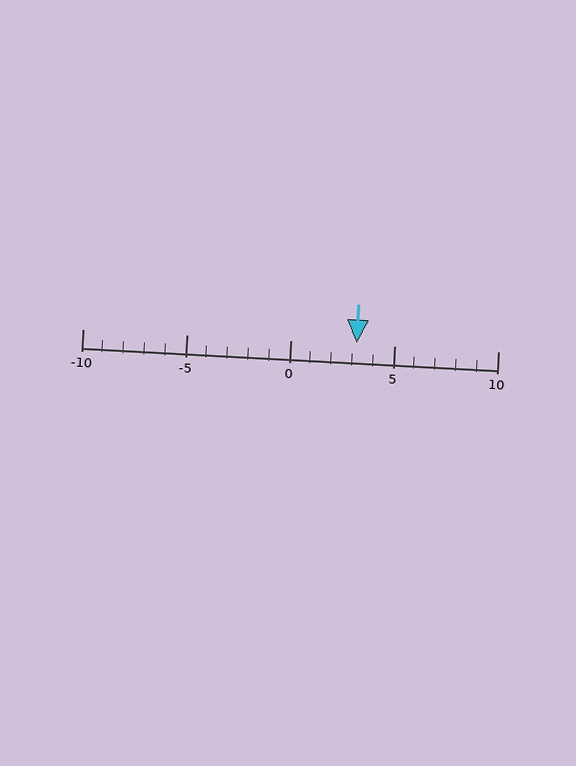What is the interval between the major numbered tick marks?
The major tick marks are spaced 5 units apart.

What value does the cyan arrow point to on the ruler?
The cyan arrow points to approximately 3.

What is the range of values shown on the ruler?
The ruler shows values from -10 to 10.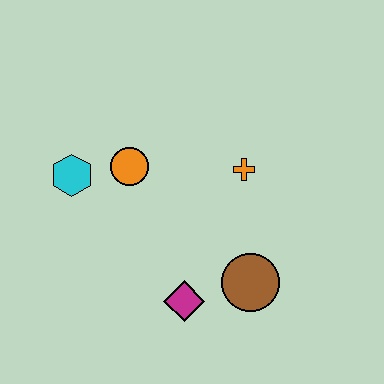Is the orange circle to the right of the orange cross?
No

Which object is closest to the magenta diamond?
The brown circle is closest to the magenta diamond.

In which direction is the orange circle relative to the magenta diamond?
The orange circle is above the magenta diamond.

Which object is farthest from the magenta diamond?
The cyan hexagon is farthest from the magenta diamond.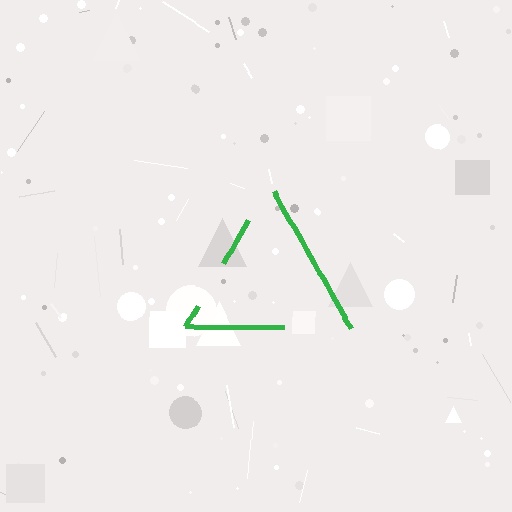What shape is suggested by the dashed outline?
The dashed outline suggests a triangle.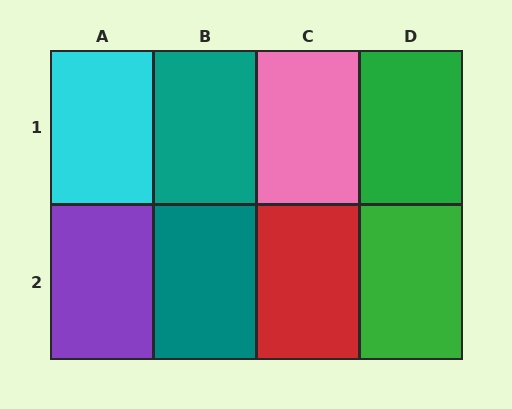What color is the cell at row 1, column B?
Teal.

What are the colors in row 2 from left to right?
Purple, teal, red, green.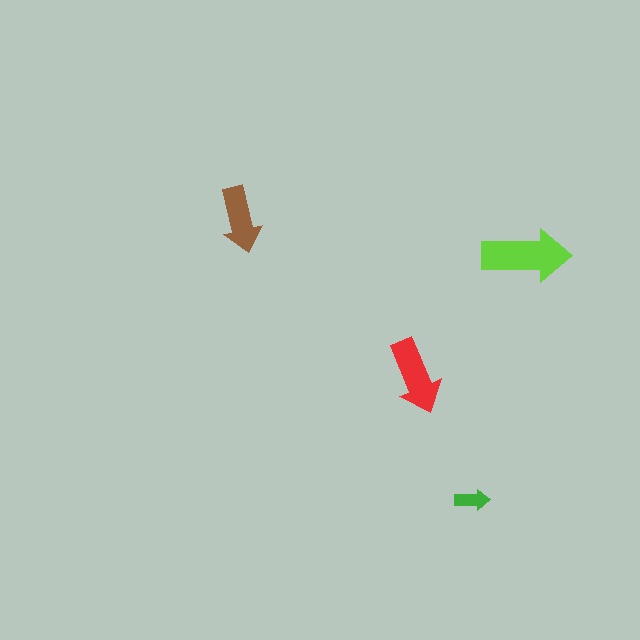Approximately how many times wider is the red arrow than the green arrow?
About 2 times wider.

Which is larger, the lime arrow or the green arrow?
The lime one.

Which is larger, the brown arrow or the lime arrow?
The lime one.